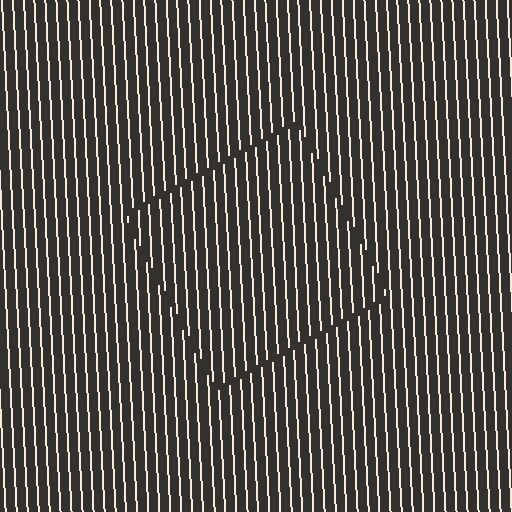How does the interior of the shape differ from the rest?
The interior of the shape contains the same grating, shifted by half a period — the contour is defined by the phase discontinuity where line-ends from the inner and outer gratings abut.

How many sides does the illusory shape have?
4 sides — the line-ends trace a square.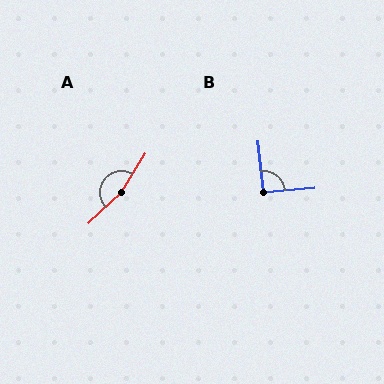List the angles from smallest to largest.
B (92°), A (164°).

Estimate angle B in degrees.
Approximately 92 degrees.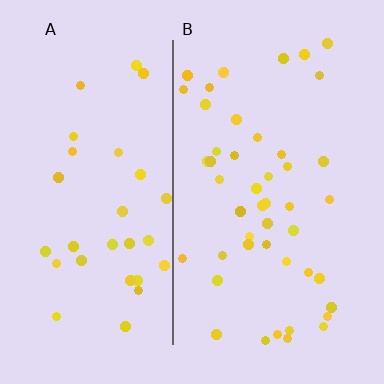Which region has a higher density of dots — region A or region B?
B (the right).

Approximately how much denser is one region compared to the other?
Approximately 1.5× — region B over region A.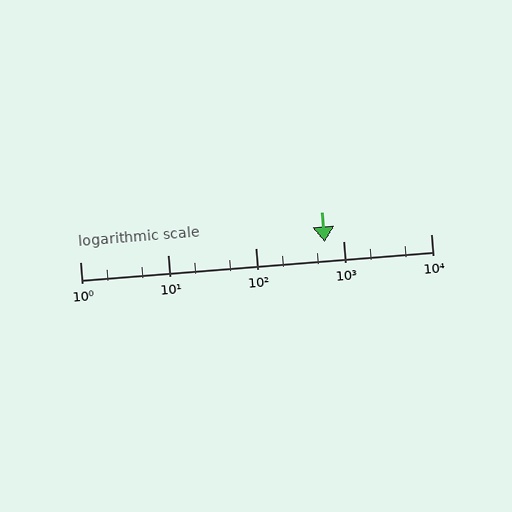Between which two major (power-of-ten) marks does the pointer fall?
The pointer is between 100 and 1000.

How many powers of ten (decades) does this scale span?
The scale spans 4 decades, from 1 to 10000.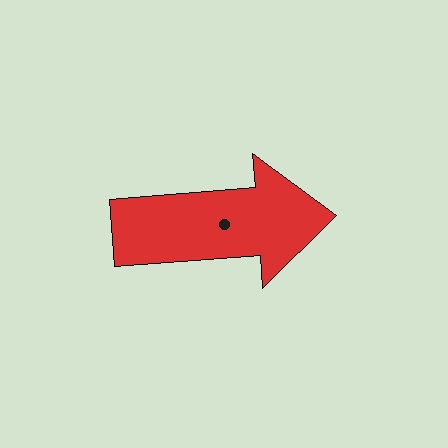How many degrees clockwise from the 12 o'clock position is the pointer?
Approximately 85 degrees.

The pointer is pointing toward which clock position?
Roughly 3 o'clock.